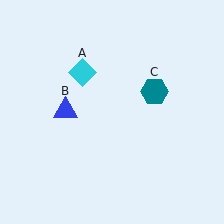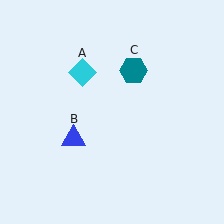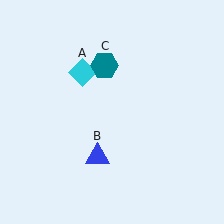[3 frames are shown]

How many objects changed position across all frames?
2 objects changed position: blue triangle (object B), teal hexagon (object C).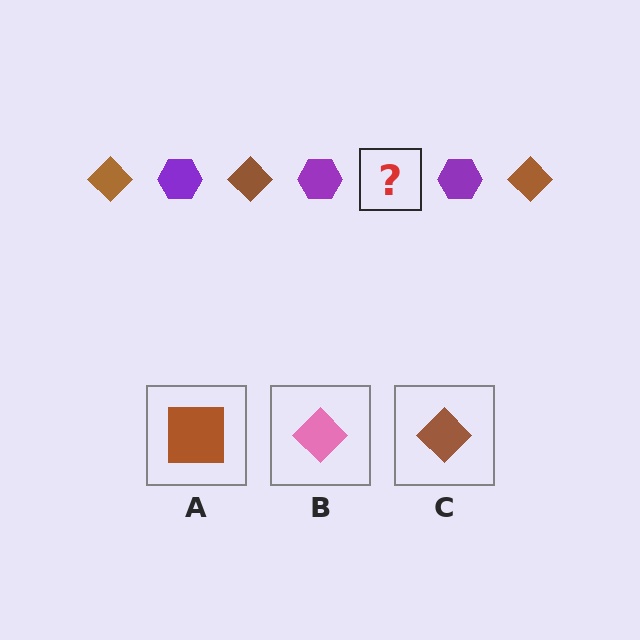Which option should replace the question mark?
Option C.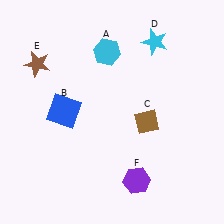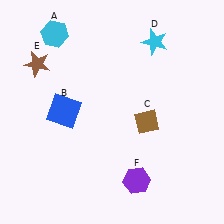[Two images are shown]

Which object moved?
The cyan hexagon (A) moved left.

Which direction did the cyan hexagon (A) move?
The cyan hexagon (A) moved left.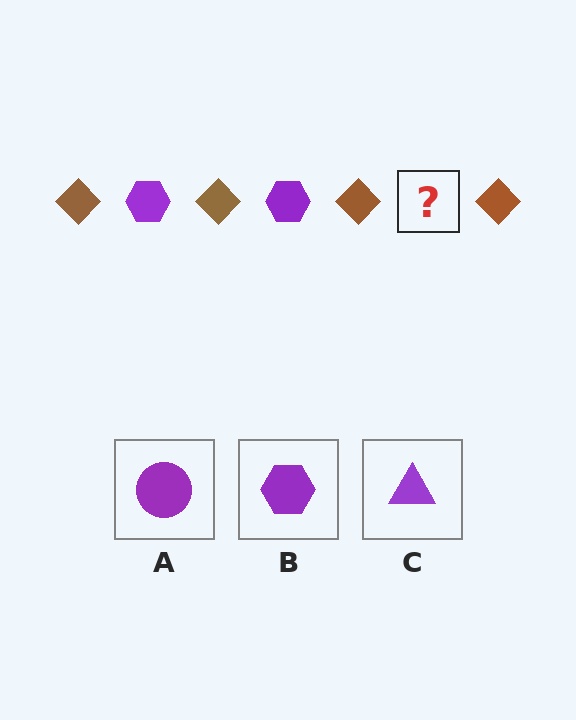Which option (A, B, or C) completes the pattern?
B.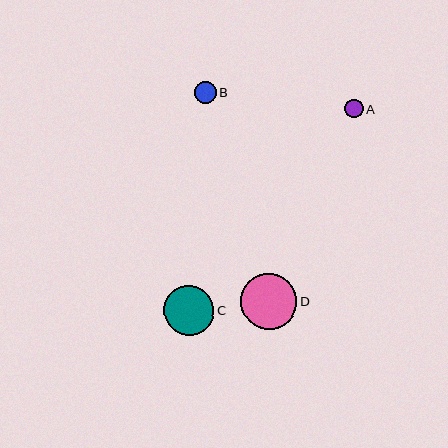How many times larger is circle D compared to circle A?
Circle D is approximately 3.0 times the size of circle A.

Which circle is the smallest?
Circle A is the smallest with a size of approximately 19 pixels.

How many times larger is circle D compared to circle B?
Circle D is approximately 2.6 times the size of circle B.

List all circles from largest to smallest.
From largest to smallest: D, C, B, A.